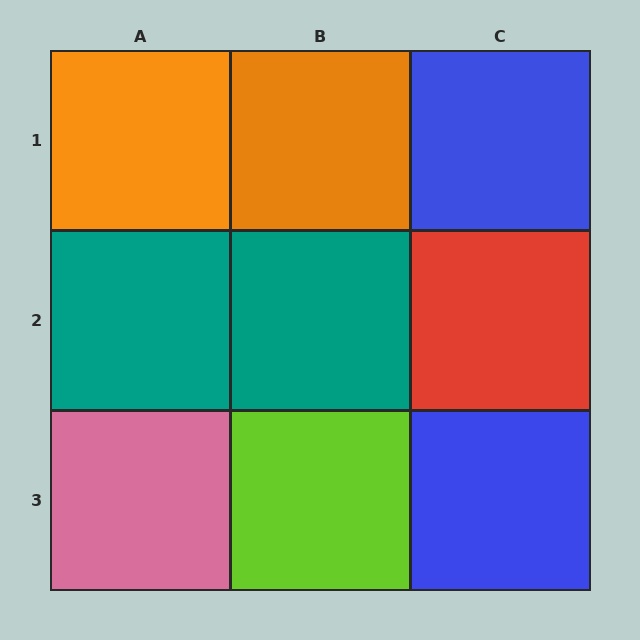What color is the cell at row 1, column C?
Blue.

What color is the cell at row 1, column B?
Orange.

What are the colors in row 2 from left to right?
Teal, teal, red.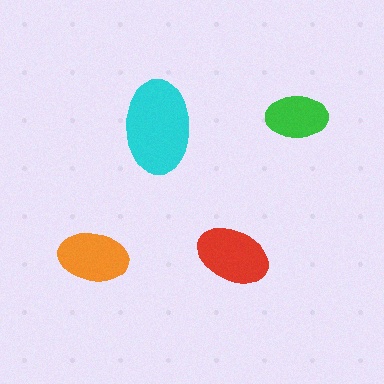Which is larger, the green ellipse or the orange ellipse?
The orange one.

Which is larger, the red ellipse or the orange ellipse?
The red one.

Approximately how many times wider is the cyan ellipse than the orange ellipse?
About 1.5 times wider.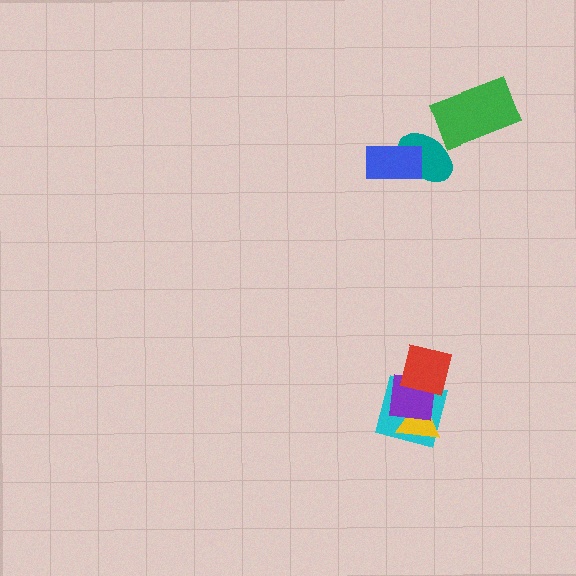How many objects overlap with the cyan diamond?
3 objects overlap with the cyan diamond.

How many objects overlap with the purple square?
3 objects overlap with the purple square.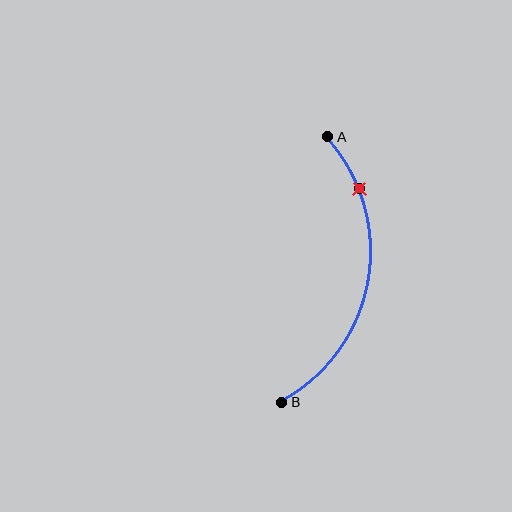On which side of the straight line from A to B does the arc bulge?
The arc bulges to the right of the straight line connecting A and B.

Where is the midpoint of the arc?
The arc midpoint is the point on the curve farthest from the straight line joining A and B. It sits to the right of that line.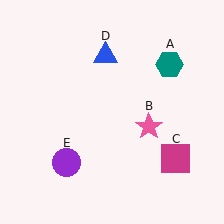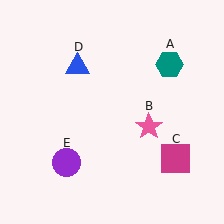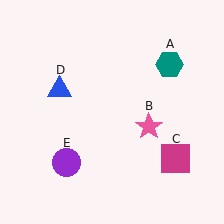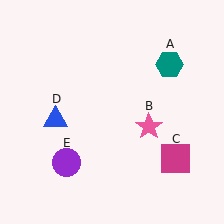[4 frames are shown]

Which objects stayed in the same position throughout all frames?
Teal hexagon (object A) and pink star (object B) and magenta square (object C) and purple circle (object E) remained stationary.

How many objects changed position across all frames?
1 object changed position: blue triangle (object D).